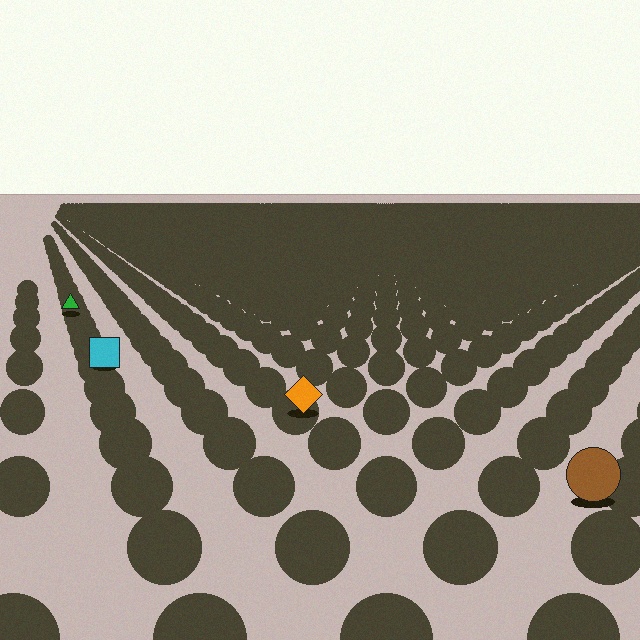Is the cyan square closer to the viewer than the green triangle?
Yes. The cyan square is closer — you can tell from the texture gradient: the ground texture is coarser near it.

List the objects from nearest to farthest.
From nearest to farthest: the brown circle, the orange diamond, the cyan square, the green triangle.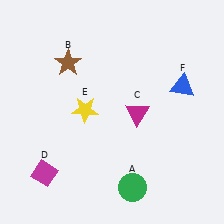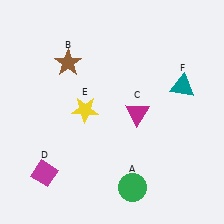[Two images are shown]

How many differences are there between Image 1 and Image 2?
There is 1 difference between the two images.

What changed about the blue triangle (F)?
In Image 1, F is blue. In Image 2, it changed to teal.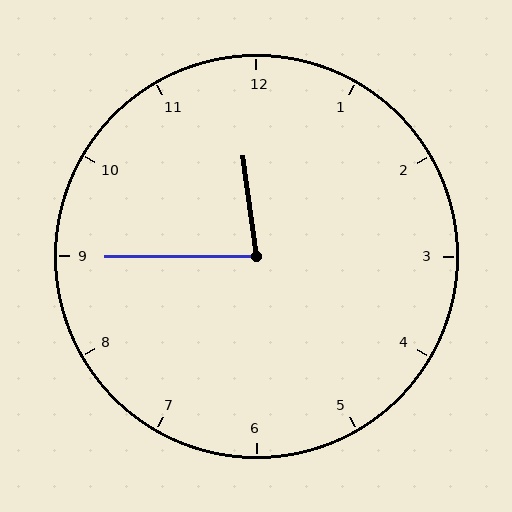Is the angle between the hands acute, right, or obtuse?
It is acute.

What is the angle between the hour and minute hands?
Approximately 82 degrees.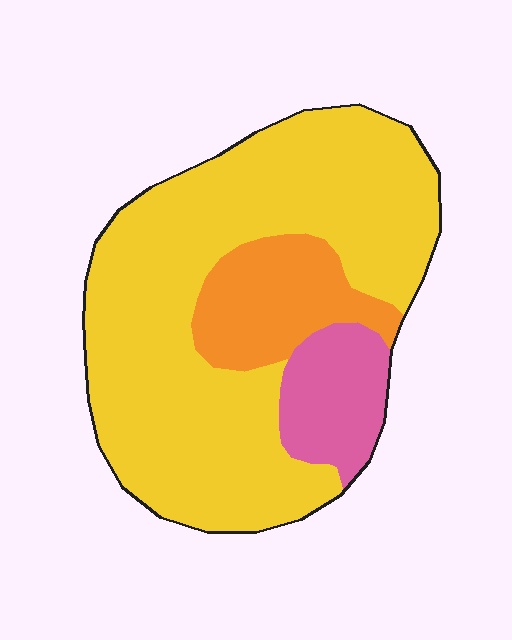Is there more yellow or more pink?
Yellow.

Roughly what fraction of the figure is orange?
Orange covers roughly 15% of the figure.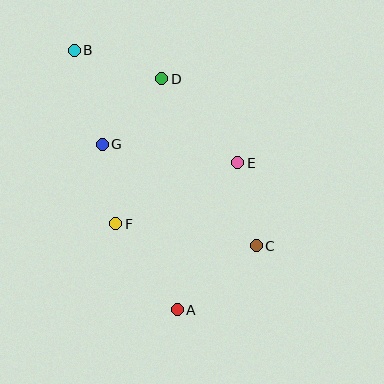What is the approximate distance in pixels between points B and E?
The distance between B and E is approximately 199 pixels.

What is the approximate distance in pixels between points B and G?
The distance between B and G is approximately 98 pixels.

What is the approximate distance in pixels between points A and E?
The distance between A and E is approximately 159 pixels.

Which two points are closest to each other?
Points F and G are closest to each other.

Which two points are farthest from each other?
Points A and B are farthest from each other.